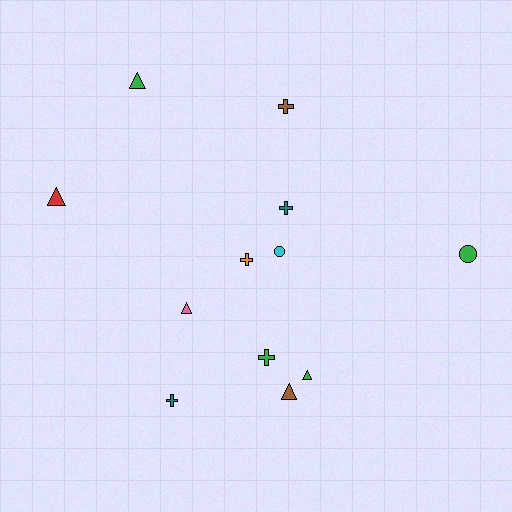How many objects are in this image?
There are 12 objects.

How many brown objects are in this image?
There are 2 brown objects.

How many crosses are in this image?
There are 5 crosses.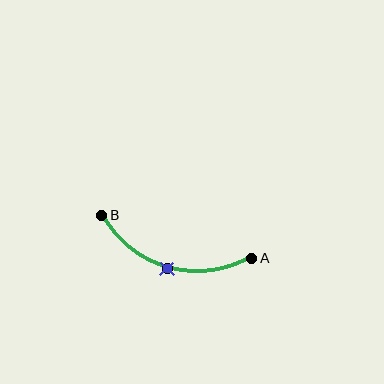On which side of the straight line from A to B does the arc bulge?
The arc bulges below the straight line connecting A and B.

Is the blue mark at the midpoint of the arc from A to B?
Yes. The blue mark lies on the arc at equal arc-length from both A and B — it is the arc midpoint.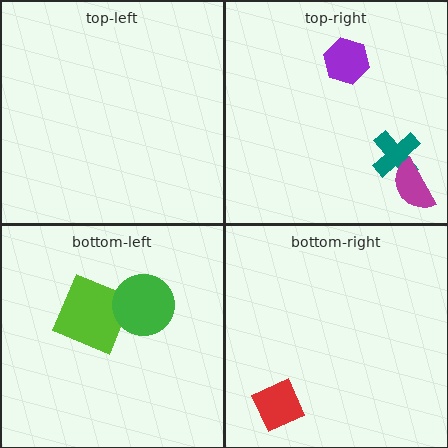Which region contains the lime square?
The bottom-left region.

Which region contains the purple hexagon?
The top-right region.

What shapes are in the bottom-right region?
The red diamond.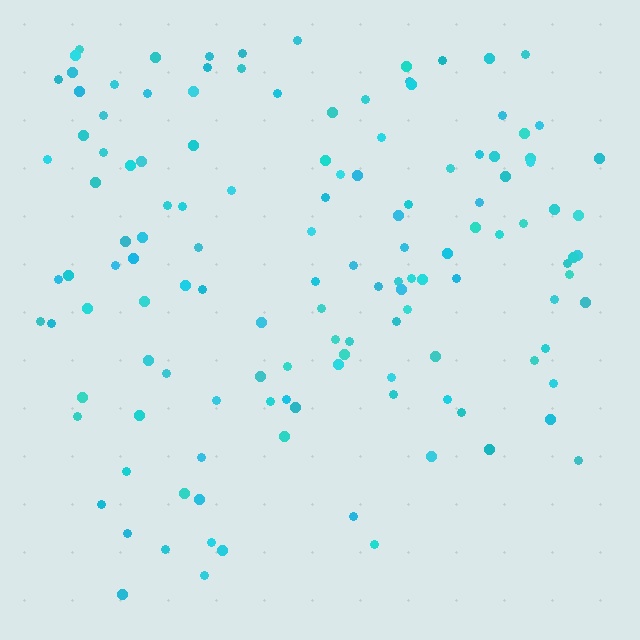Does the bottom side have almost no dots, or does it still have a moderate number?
Still a moderate number, just noticeably fewer than the top.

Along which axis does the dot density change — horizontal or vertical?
Vertical.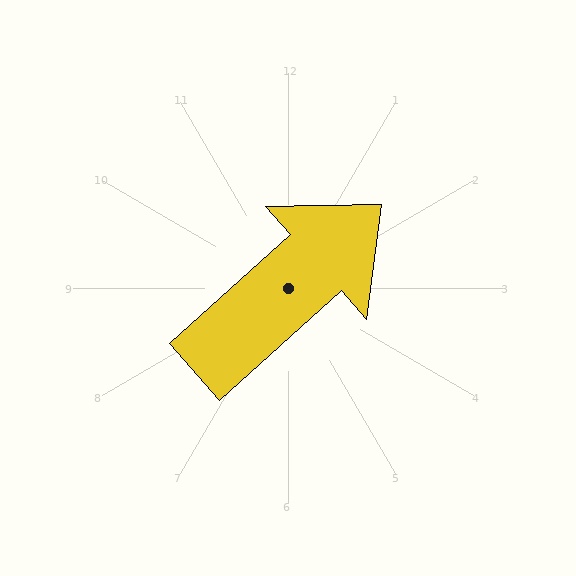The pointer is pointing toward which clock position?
Roughly 2 o'clock.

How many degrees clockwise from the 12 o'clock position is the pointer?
Approximately 48 degrees.